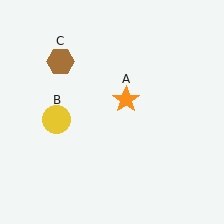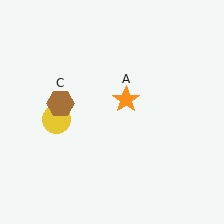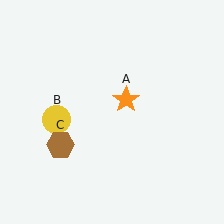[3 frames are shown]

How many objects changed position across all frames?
1 object changed position: brown hexagon (object C).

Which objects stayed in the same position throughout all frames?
Orange star (object A) and yellow circle (object B) remained stationary.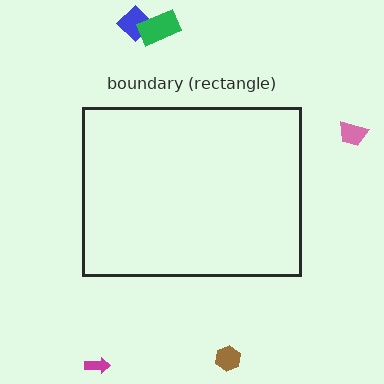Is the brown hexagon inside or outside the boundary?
Outside.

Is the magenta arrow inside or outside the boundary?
Outside.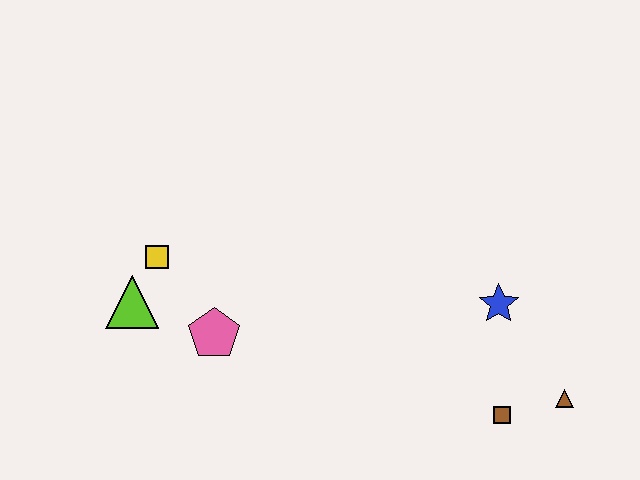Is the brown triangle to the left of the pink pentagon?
No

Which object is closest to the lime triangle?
The yellow square is closest to the lime triangle.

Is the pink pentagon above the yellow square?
No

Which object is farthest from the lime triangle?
The brown triangle is farthest from the lime triangle.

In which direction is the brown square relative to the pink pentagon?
The brown square is to the right of the pink pentagon.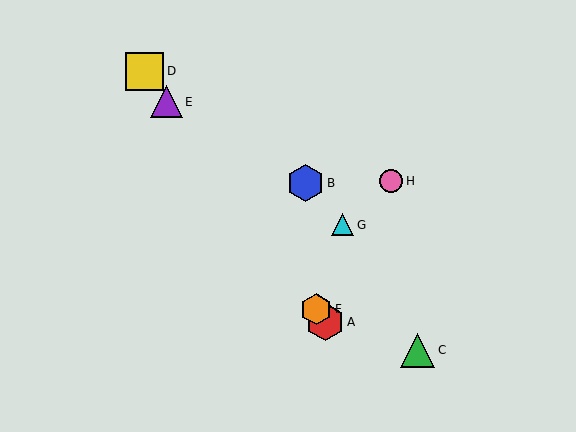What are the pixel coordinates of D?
Object D is at (145, 71).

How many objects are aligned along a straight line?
4 objects (A, D, E, F) are aligned along a straight line.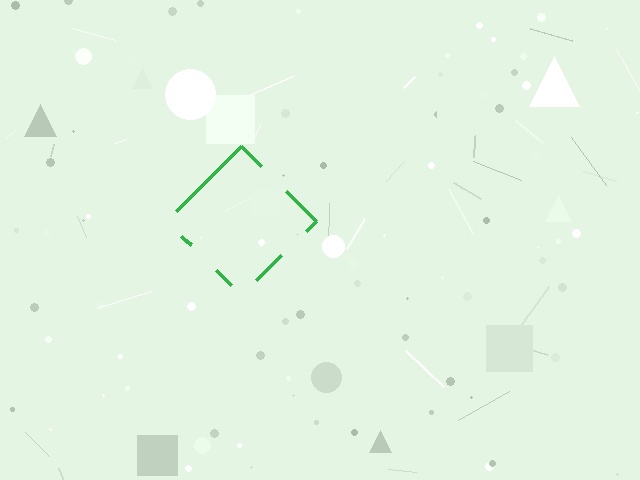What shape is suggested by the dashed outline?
The dashed outline suggests a diamond.